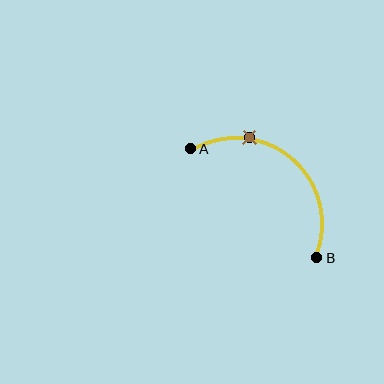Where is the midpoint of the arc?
The arc midpoint is the point on the curve farthest from the straight line joining A and B. It sits above and to the right of that line.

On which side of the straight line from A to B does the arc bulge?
The arc bulges above and to the right of the straight line connecting A and B.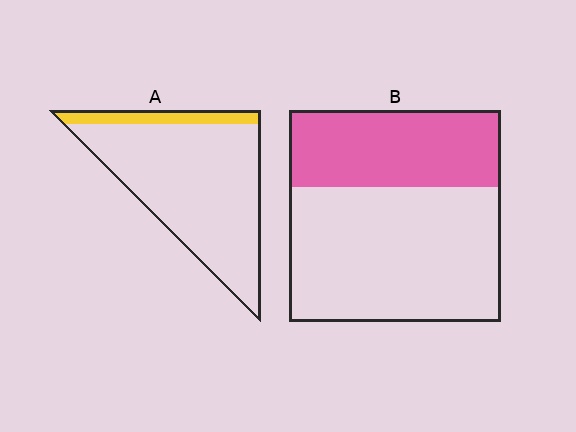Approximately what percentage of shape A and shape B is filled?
A is approximately 15% and B is approximately 35%.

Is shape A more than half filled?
No.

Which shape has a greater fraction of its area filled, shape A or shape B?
Shape B.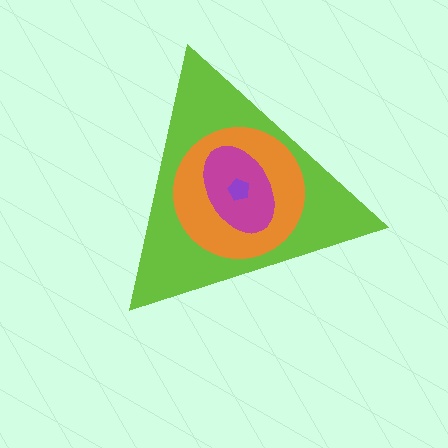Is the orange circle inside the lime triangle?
Yes.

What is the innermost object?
The purple pentagon.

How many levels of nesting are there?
4.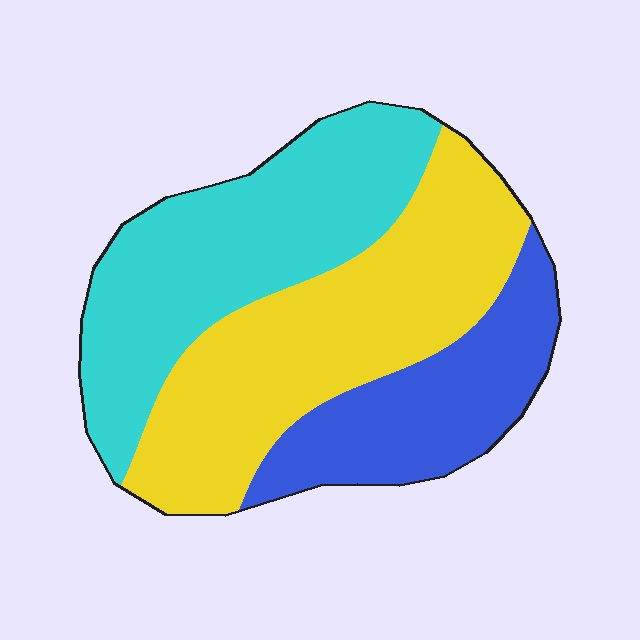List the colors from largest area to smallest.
From largest to smallest: yellow, cyan, blue.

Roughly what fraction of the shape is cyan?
Cyan covers around 35% of the shape.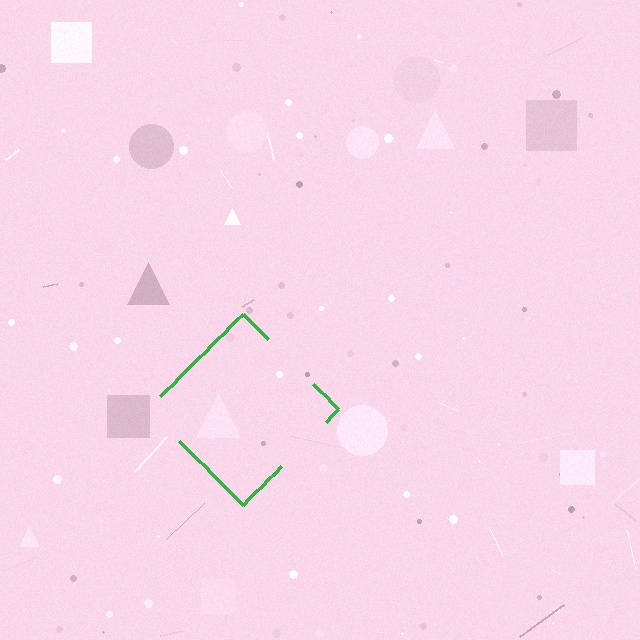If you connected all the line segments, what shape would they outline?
They would outline a diamond.